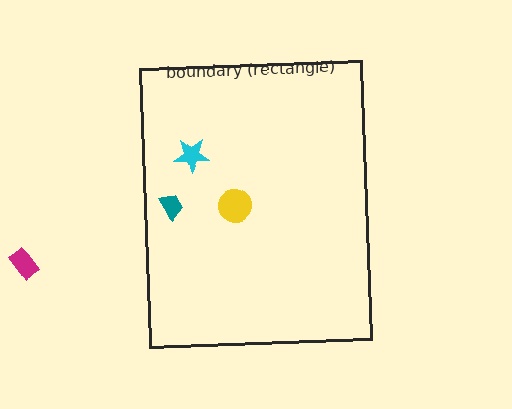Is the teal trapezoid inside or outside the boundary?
Inside.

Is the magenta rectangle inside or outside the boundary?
Outside.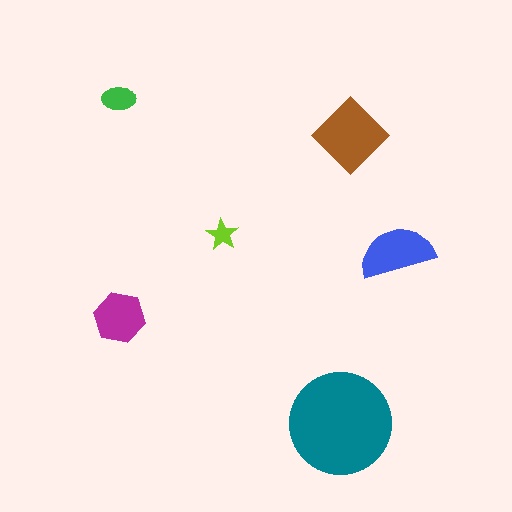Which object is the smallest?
The lime star.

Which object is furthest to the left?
The green ellipse is leftmost.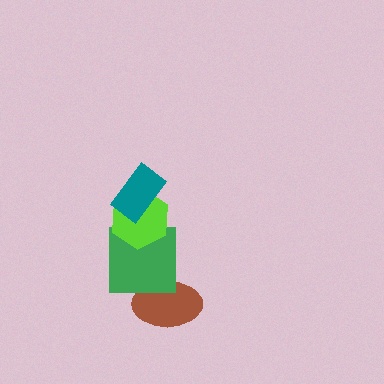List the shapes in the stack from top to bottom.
From top to bottom: the teal rectangle, the lime hexagon, the green square, the brown ellipse.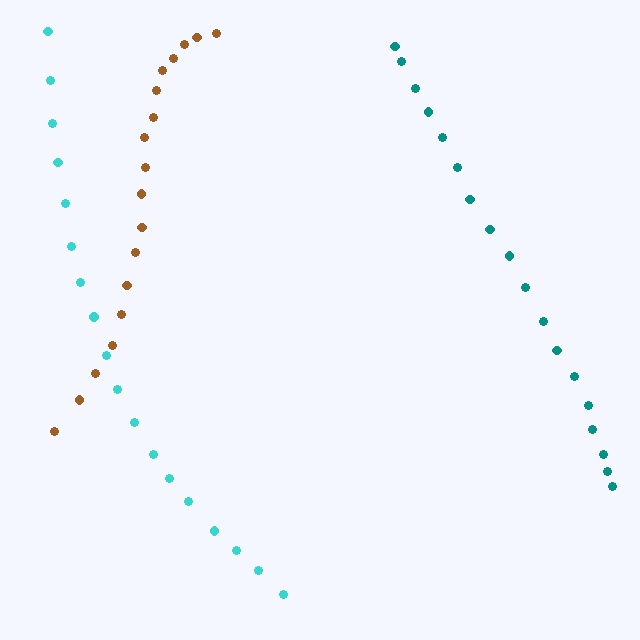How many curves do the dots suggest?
There are 3 distinct paths.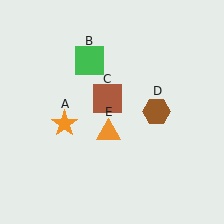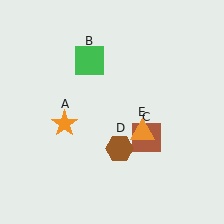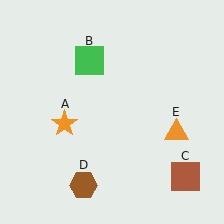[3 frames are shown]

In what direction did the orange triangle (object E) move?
The orange triangle (object E) moved right.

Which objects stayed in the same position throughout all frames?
Orange star (object A) and green square (object B) remained stationary.